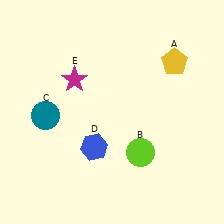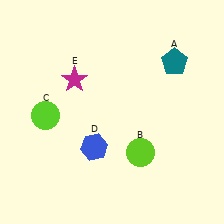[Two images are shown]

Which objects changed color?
A changed from yellow to teal. C changed from teal to lime.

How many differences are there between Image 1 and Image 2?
There are 2 differences between the two images.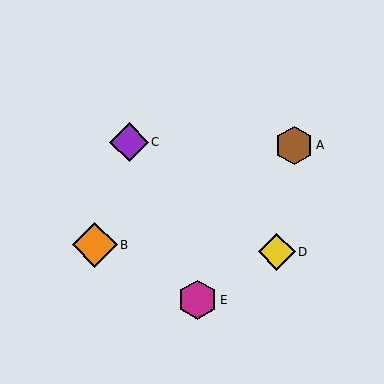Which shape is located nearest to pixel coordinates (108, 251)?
The orange diamond (labeled B) at (95, 245) is nearest to that location.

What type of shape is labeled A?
Shape A is a brown hexagon.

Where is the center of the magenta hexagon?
The center of the magenta hexagon is at (197, 300).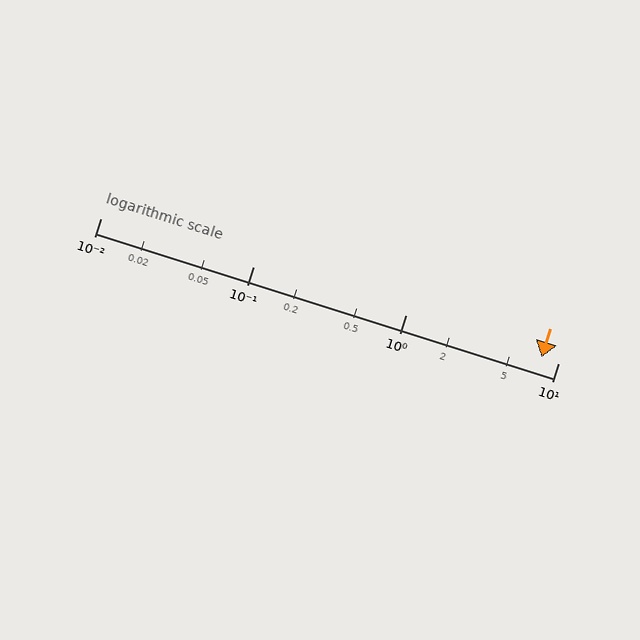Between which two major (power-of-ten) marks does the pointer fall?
The pointer is between 1 and 10.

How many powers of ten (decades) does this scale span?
The scale spans 3 decades, from 0.01 to 10.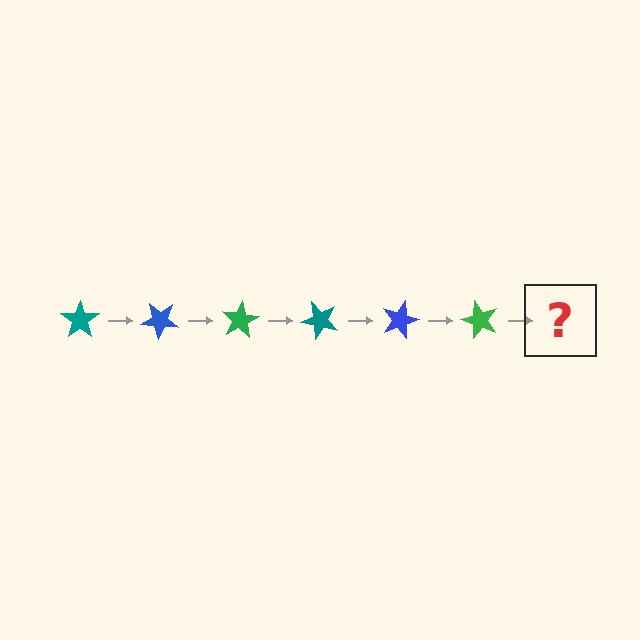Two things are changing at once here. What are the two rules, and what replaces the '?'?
The two rules are that it rotates 40 degrees each step and the color cycles through teal, blue, and green. The '?' should be a teal star, rotated 240 degrees from the start.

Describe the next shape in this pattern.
It should be a teal star, rotated 240 degrees from the start.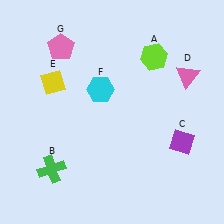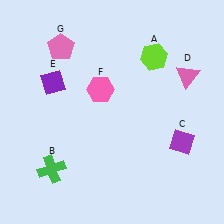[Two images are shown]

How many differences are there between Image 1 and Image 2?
There are 2 differences between the two images.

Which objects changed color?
E changed from yellow to purple. F changed from cyan to pink.